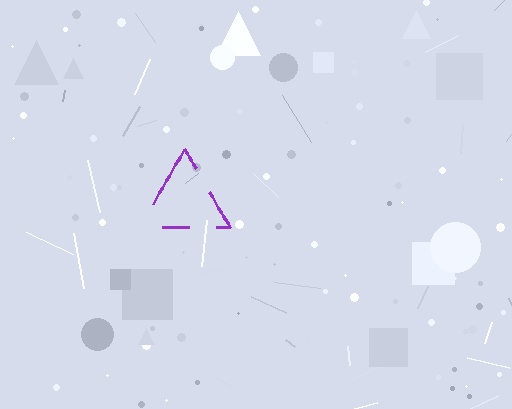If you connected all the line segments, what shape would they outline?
They would outline a triangle.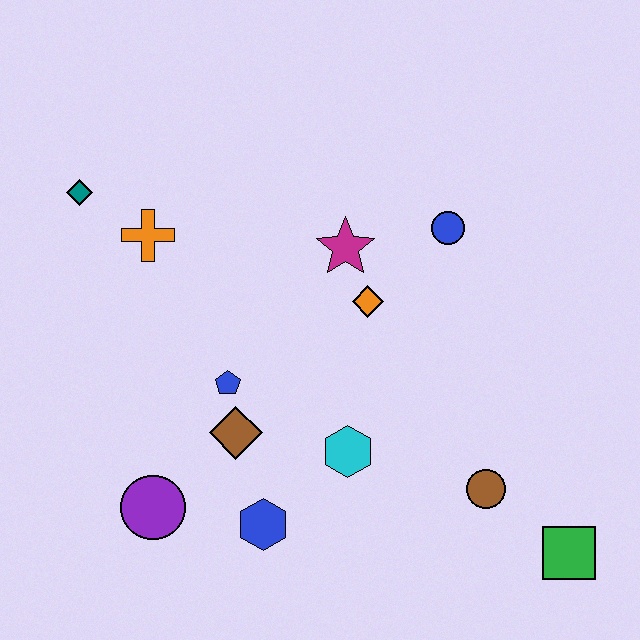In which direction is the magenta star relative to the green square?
The magenta star is above the green square.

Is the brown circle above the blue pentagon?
No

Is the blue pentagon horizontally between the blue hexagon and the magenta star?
No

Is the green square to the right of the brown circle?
Yes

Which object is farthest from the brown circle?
The teal diamond is farthest from the brown circle.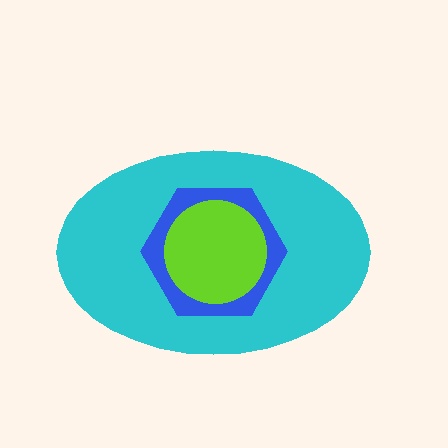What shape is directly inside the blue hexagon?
The lime circle.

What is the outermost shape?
The cyan ellipse.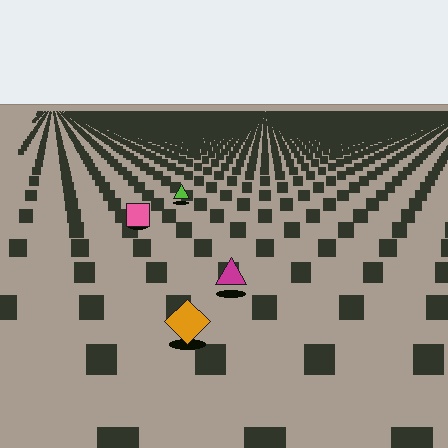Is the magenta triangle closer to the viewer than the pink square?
Yes. The magenta triangle is closer — you can tell from the texture gradient: the ground texture is coarser near it.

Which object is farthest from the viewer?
The lime triangle is farthest from the viewer. It appears smaller and the ground texture around it is denser.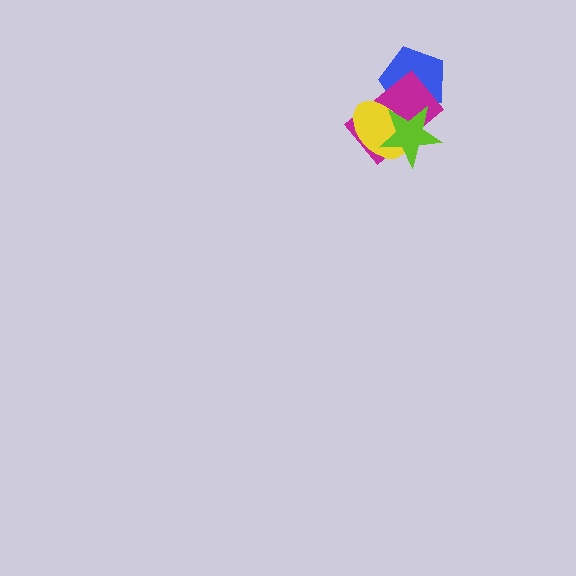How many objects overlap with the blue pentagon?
3 objects overlap with the blue pentagon.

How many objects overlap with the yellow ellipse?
3 objects overlap with the yellow ellipse.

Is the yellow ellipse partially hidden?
Yes, it is partially covered by another shape.